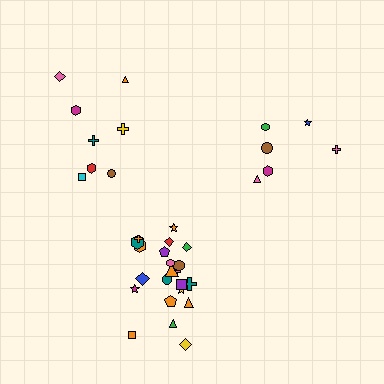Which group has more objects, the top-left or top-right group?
The top-left group.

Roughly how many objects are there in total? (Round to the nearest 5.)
Roughly 35 objects in total.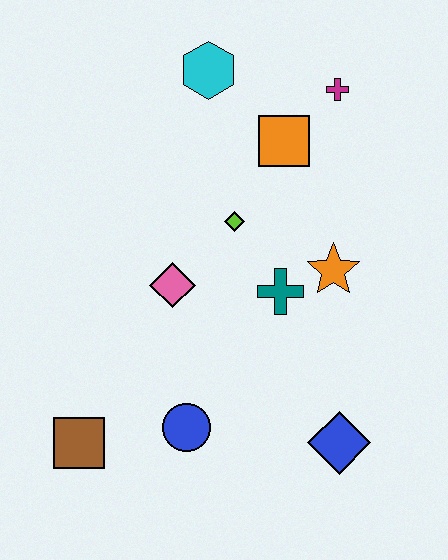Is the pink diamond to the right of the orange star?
No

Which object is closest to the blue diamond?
The blue circle is closest to the blue diamond.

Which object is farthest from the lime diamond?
The brown square is farthest from the lime diamond.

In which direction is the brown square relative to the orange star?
The brown square is to the left of the orange star.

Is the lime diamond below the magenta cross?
Yes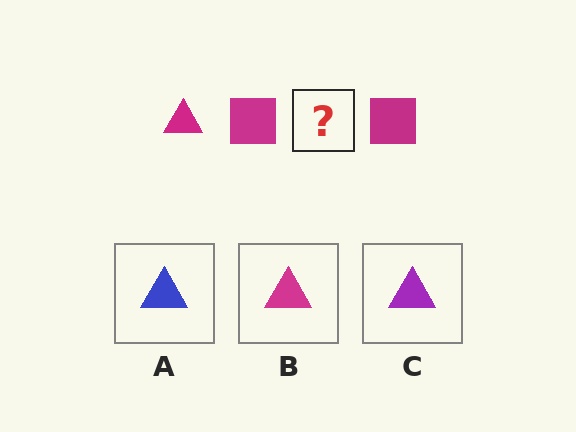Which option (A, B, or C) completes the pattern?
B.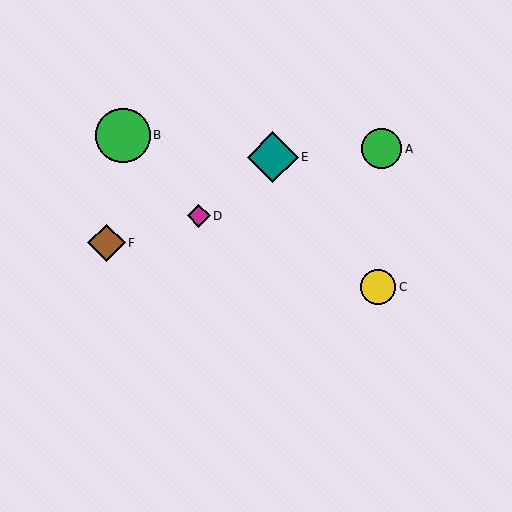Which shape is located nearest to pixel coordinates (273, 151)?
The teal diamond (labeled E) at (273, 157) is nearest to that location.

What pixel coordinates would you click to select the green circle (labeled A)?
Click at (382, 149) to select the green circle A.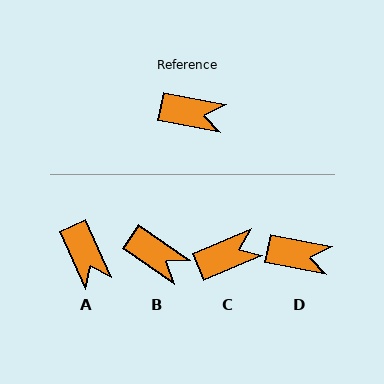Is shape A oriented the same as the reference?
No, it is off by about 54 degrees.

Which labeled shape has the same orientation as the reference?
D.